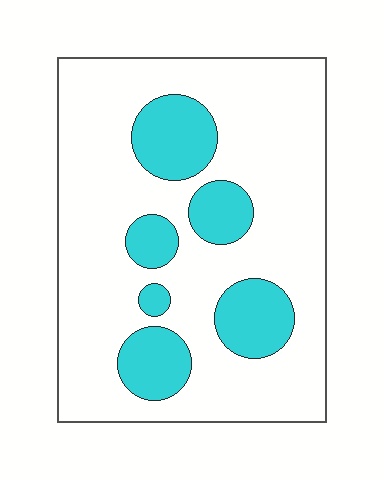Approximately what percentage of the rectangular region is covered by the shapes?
Approximately 20%.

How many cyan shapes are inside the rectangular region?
6.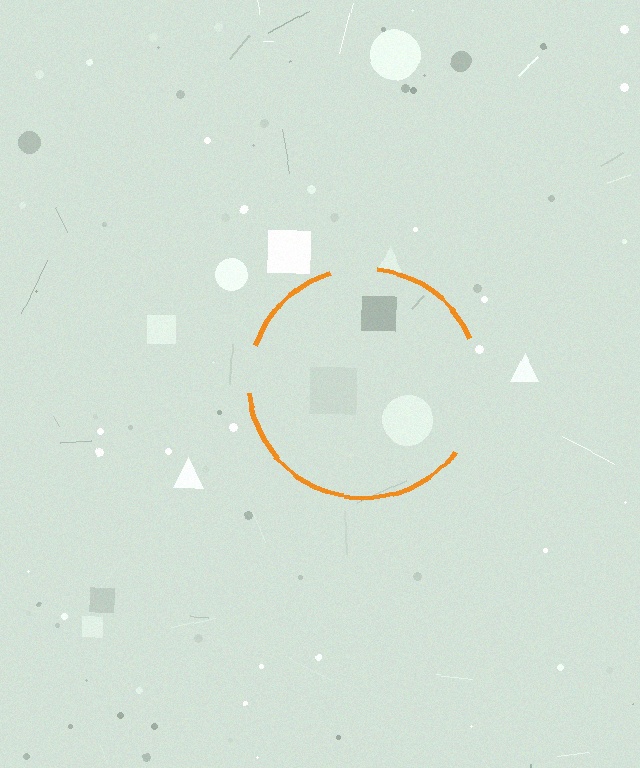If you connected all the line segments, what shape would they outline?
They would outline a circle.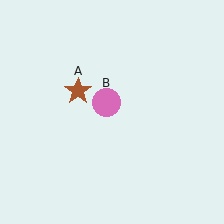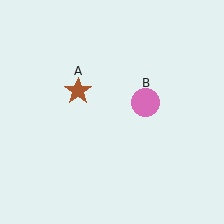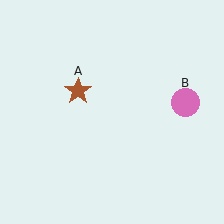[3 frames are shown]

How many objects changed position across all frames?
1 object changed position: pink circle (object B).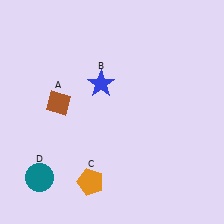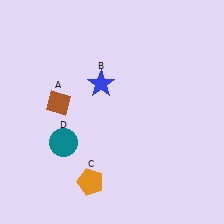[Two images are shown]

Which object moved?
The teal circle (D) moved up.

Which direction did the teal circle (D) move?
The teal circle (D) moved up.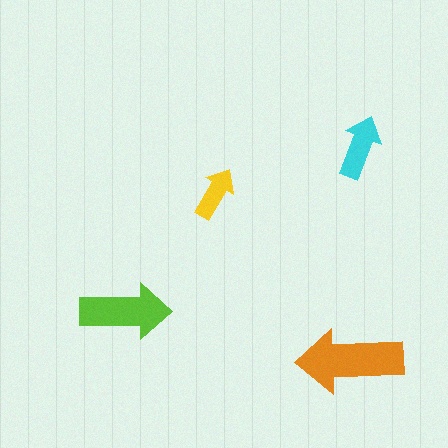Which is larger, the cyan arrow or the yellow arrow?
The cyan one.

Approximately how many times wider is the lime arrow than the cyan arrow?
About 1.5 times wider.